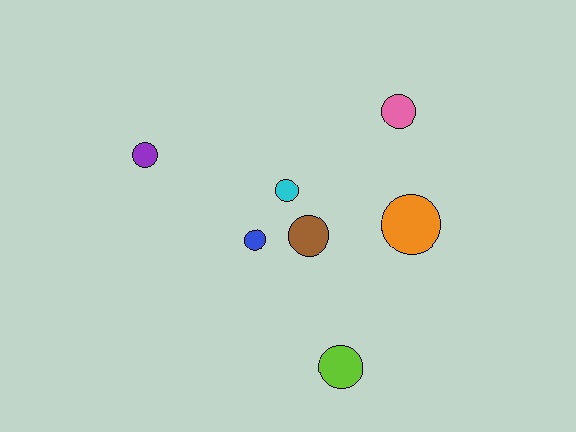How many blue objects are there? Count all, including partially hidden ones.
There is 1 blue object.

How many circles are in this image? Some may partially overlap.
There are 7 circles.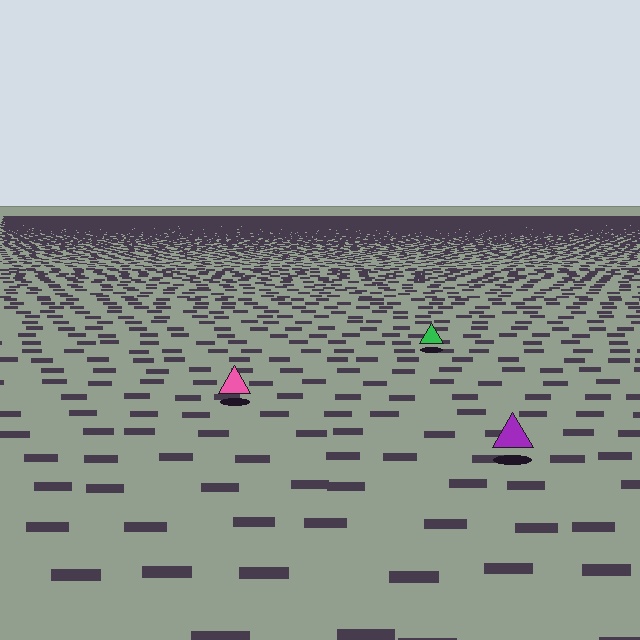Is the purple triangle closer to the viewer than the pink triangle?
Yes. The purple triangle is closer — you can tell from the texture gradient: the ground texture is coarser near it.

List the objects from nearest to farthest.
From nearest to farthest: the purple triangle, the pink triangle, the green triangle.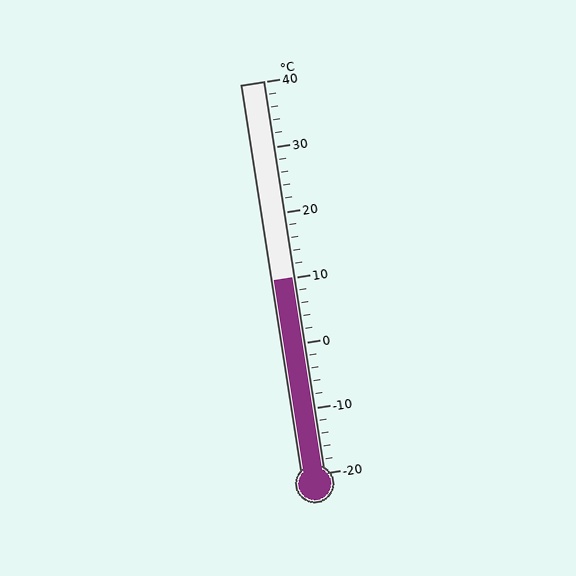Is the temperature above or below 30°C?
The temperature is below 30°C.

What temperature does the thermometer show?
The thermometer shows approximately 10°C.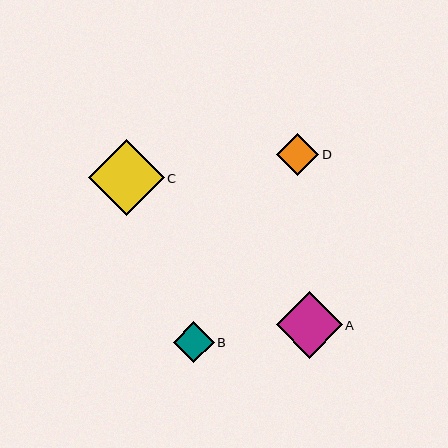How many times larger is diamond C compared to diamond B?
Diamond C is approximately 1.9 times the size of diamond B.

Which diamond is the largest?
Diamond C is the largest with a size of approximately 76 pixels.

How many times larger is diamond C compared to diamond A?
Diamond C is approximately 1.1 times the size of diamond A.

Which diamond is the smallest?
Diamond B is the smallest with a size of approximately 41 pixels.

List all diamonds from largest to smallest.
From largest to smallest: C, A, D, B.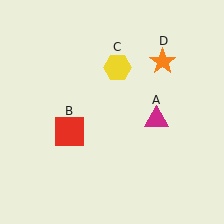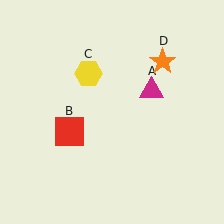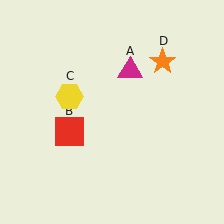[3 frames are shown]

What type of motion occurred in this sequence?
The magenta triangle (object A), yellow hexagon (object C) rotated counterclockwise around the center of the scene.